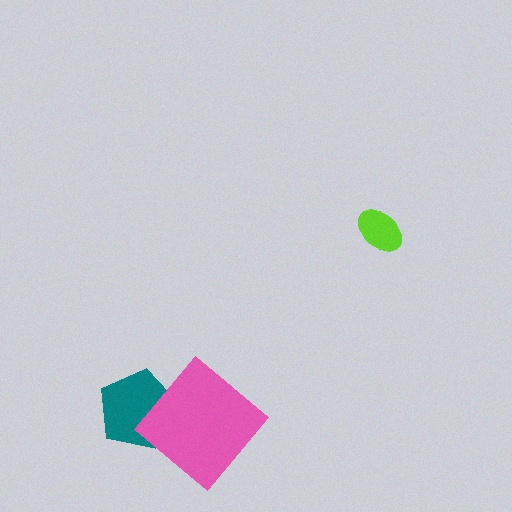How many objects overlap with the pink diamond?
1 object overlaps with the pink diamond.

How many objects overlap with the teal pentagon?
1 object overlaps with the teal pentagon.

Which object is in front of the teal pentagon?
The pink diamond is in front of the teal pentagon.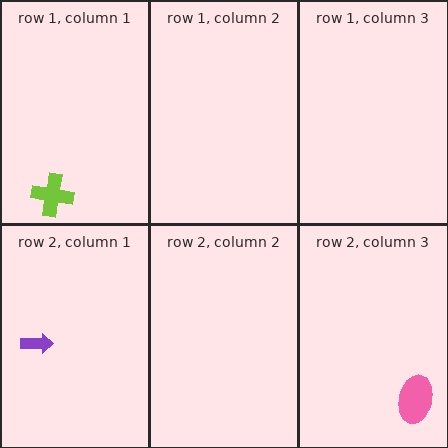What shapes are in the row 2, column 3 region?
The pink ellipse.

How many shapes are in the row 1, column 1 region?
1.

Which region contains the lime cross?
The row 1, column 1 region.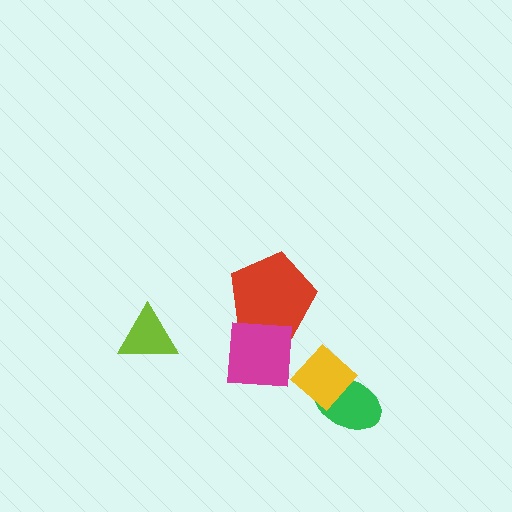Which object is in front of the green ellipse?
The yellow diamond is in front of the green ellipse.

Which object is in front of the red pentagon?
The magenta square is in front of the red pentagon.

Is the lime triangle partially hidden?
No, no other shape covers it.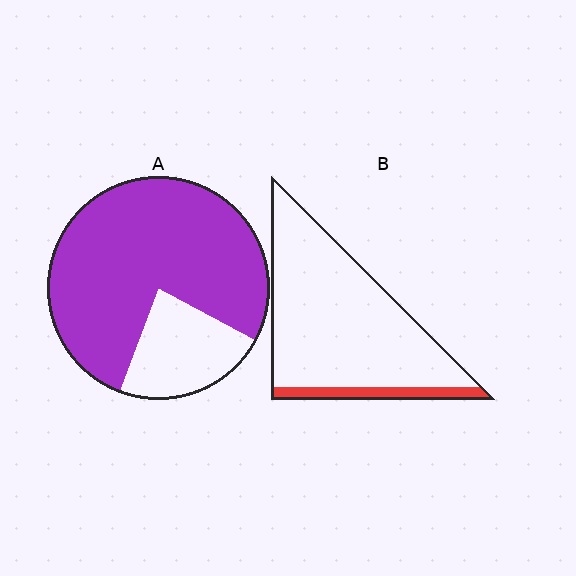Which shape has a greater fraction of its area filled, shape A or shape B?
Shape A.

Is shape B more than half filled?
No.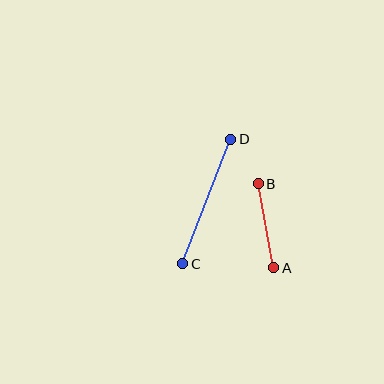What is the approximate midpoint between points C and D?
The midpoint is at approximately (207, 201) pixels.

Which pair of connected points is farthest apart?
Points C and D are farthest apart.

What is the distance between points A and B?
The distance is approximately 86 pixels.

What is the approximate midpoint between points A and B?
The midpoint is at approximately (266, 226) pixels.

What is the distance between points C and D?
The distance is approximately 134 pixels.